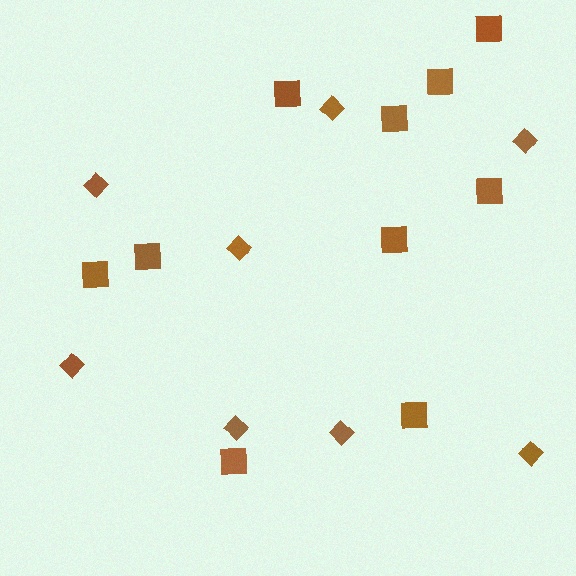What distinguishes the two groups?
There are 2 groups: one group of diamonds (8) and one group of squares (10).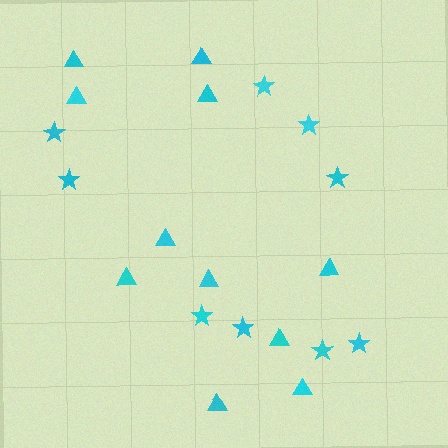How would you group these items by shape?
There are 2 groups: one group of triangles (11) and one group of stars (9).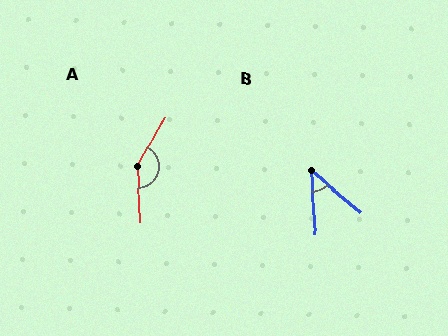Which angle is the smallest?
B, at approximately 46 degrees.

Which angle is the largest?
A, at approximately 147 degrees.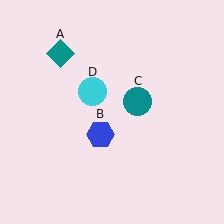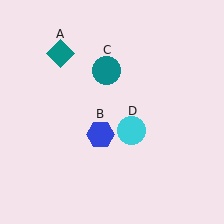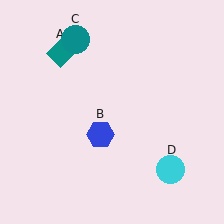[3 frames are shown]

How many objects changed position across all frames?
2 objects changed position: teal circle (object C), cyan circle (object D).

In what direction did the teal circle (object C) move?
The teal circle (object C) moved up and to the left.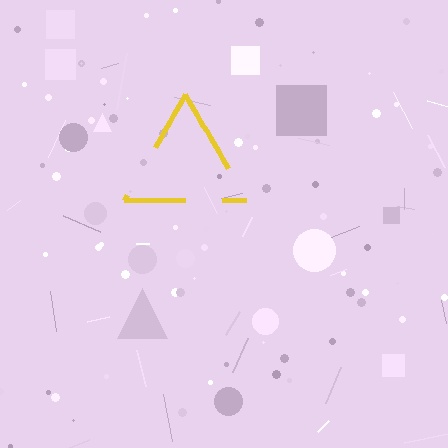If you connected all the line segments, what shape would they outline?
They would outline a triangle.